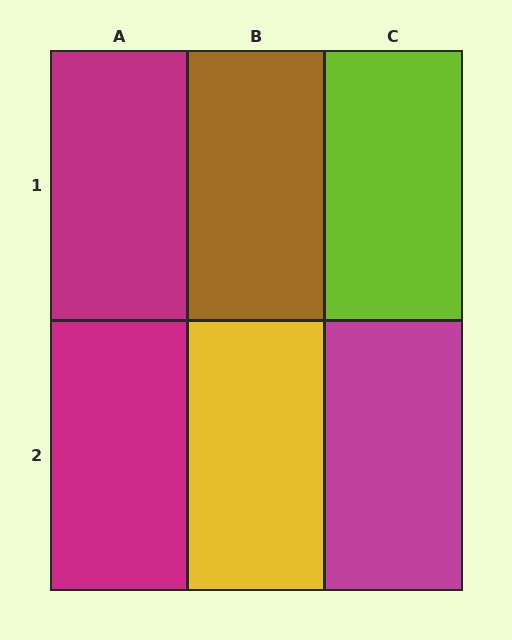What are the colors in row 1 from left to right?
Magenta, brown, lime.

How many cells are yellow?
1 cell is yellow.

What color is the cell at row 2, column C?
Magenta.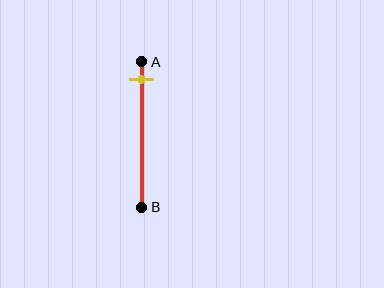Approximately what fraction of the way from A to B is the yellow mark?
The yellow mark is approximately 10% of the way from A to B.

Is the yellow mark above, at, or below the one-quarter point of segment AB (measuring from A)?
The yellow mark is above the one-quarter point of segment AB.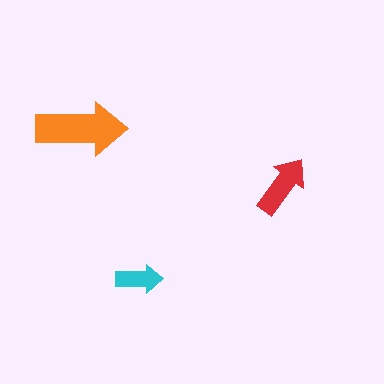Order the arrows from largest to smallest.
the orange one, the red one, the cyan one.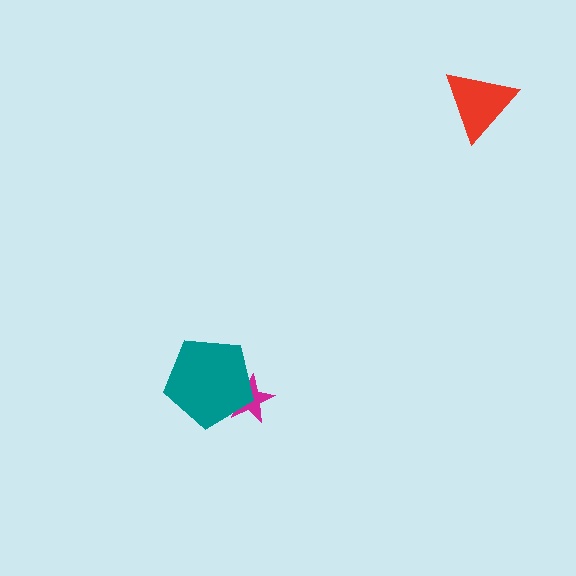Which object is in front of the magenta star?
The teal pentagon is in front of the magenta star.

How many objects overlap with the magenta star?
1 object overlaps with the magenta star.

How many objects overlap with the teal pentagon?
1 object overlaps with the teal pentagon.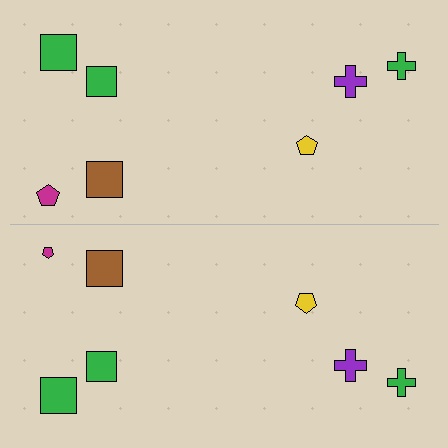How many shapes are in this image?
There are 14 shapes in this image.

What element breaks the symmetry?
The magenta pentagon on the bottom side has a different size than its mirror counterpart.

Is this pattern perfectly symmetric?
No, the pattern is not perfectly symmetric. The magenta pentagon on the bottom side has a different size than its mirror counterpart.